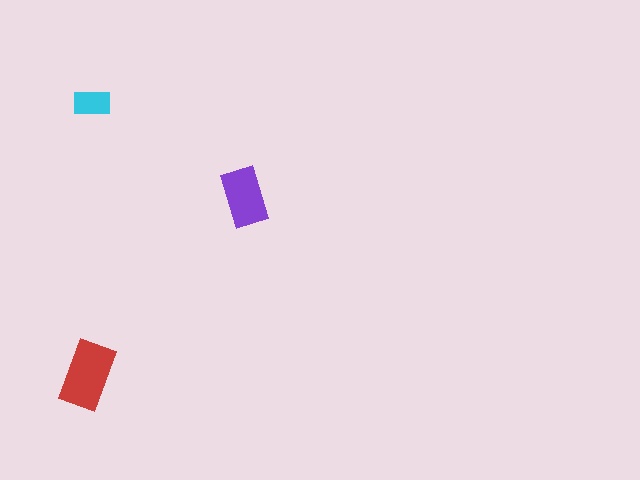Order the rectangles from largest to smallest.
the red one, the purple one, the cyan one.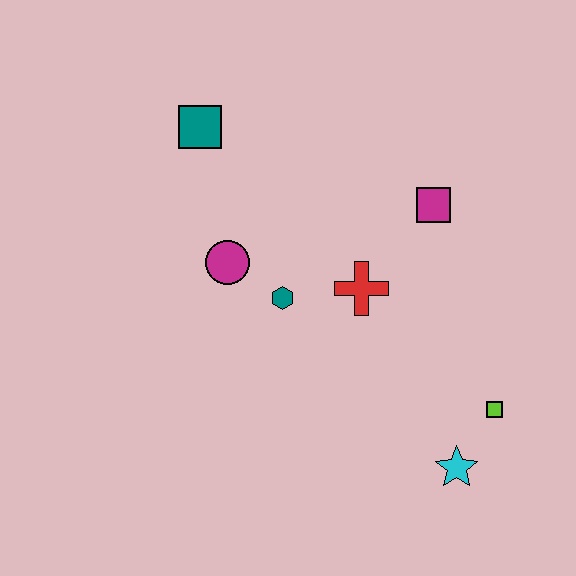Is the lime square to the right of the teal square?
Yes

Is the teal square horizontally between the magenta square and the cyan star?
No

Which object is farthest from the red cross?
The teal square is farthest from the red cross.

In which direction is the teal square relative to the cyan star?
The teal square is above the cyan star.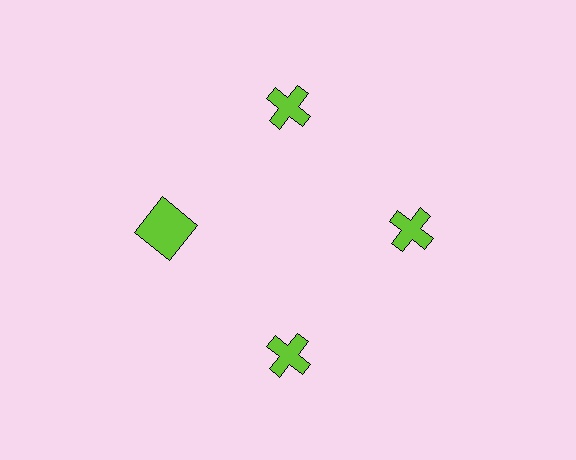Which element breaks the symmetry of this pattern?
The lime square at roughly the 9 o'clock position breaks the symmetry. All other shapes are lime crosses.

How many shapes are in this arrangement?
There are 4 shapes arranged in a ring pattern.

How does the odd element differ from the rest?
It has a different shape: square instead of cross.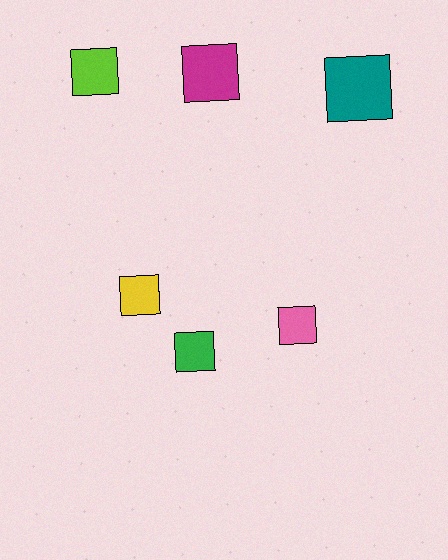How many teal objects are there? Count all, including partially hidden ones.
There is 1 teal object.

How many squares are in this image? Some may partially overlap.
There are 6 squares.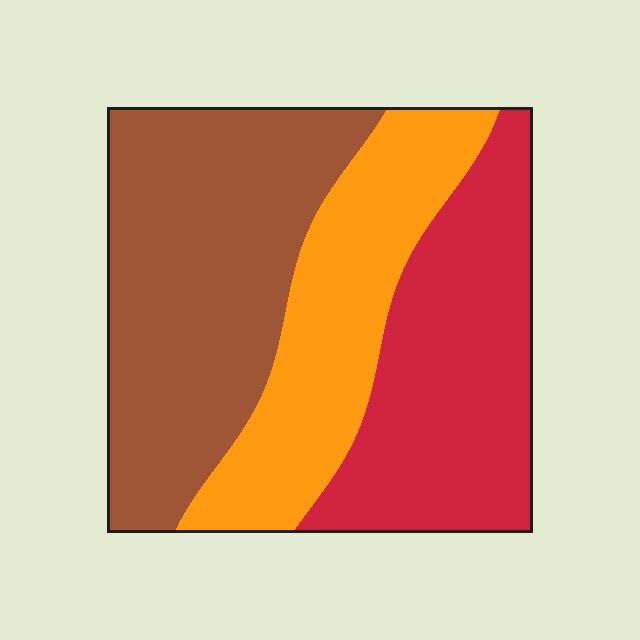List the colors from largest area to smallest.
From largest to smallest: brown, red, orange.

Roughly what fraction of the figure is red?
Red takes up between a sixth and a third of the figure.